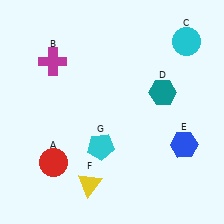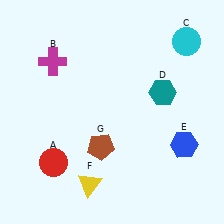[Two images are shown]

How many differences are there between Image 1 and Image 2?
There is 1 difference between the two images.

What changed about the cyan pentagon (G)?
In Image 1, G is cyan. In Image 2, it changed to brown.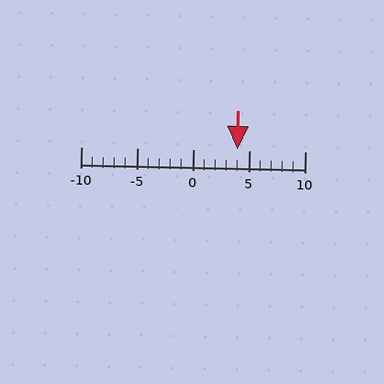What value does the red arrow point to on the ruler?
The red arrow points to approximately 4.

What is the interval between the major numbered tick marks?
The major tick marks are spaced 5 units apart.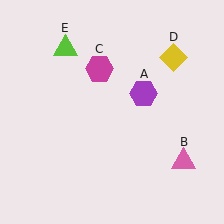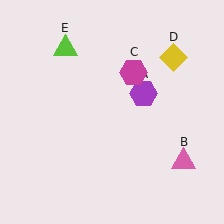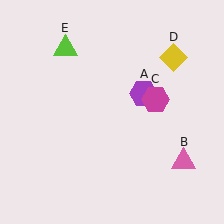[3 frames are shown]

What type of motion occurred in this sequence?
The magenta hexagon (object C) rotated clockwise around the center of the scene.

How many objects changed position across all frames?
1 object changed position: magenta hexagon (object C).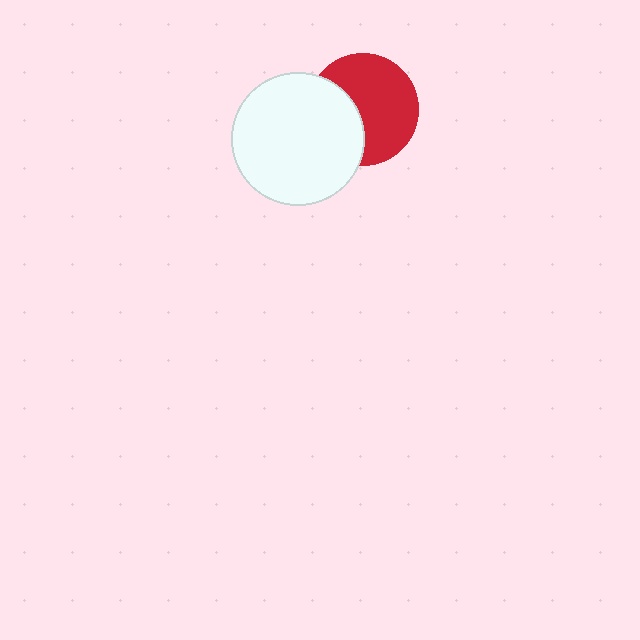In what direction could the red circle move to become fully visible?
The red circle could move right. That would shift it out from behind the white circle entirely.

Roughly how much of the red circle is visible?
About half of it is visible (roughly 64%).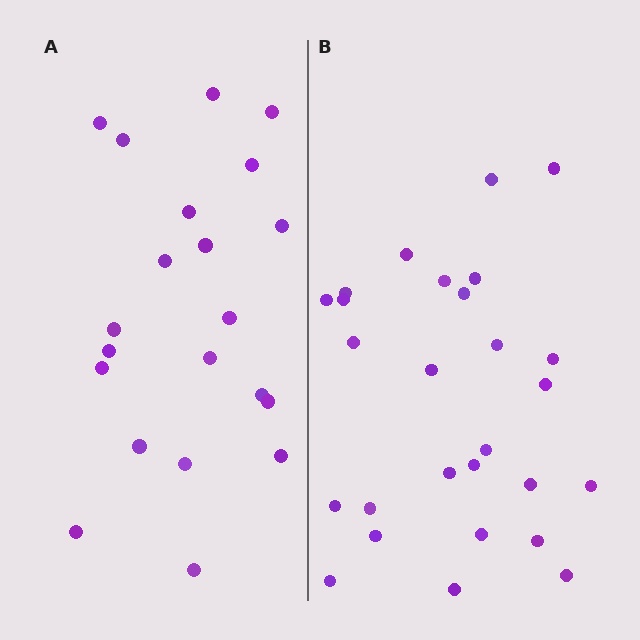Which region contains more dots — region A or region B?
Region B (the right region) has more dots.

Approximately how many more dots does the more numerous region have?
Region B has about 6 more dots than region A.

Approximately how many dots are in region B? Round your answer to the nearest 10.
About 30 dots. (The exact count is 27, which rounds to 30.)